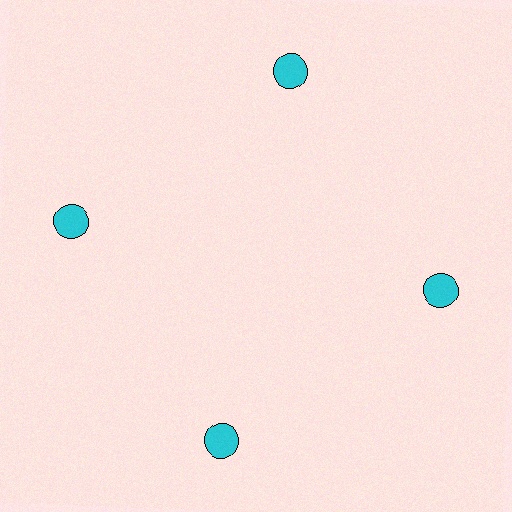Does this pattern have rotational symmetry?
Yes, this pattern has 4-fold rotational symmetry. It looks the same after rotating 90 degrees around the center.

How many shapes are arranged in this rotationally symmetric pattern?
There are 4 shapes, arranged in 4 groups of 1.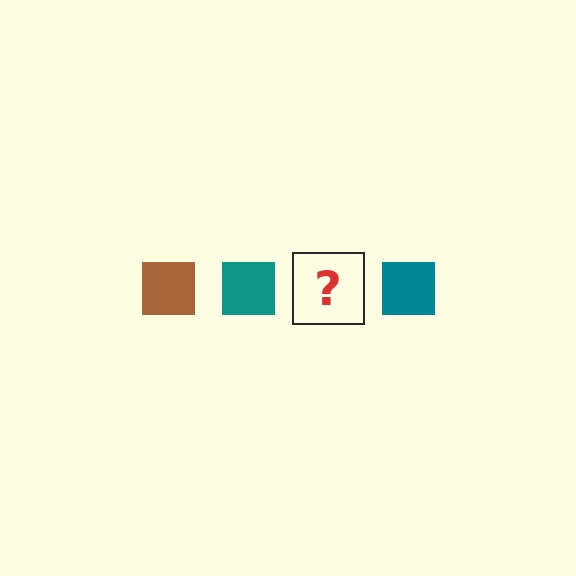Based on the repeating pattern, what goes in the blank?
The blank should be a brown square.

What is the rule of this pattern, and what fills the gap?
The rule is that the pattern cycles through brown, teal squares. The gap should be filled with a brown square.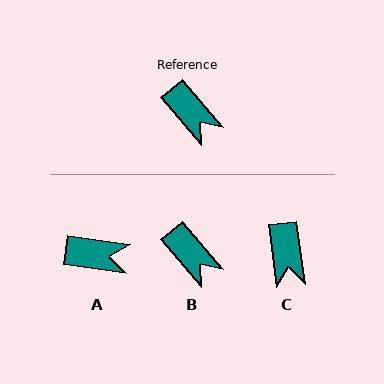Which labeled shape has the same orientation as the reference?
B.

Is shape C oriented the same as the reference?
No, it is off by about 33 degrees.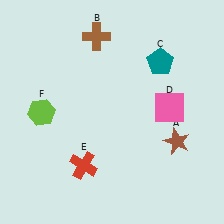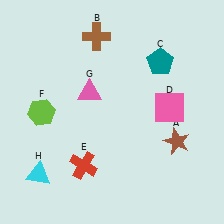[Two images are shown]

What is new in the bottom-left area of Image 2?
A cyan triangle (H) was added in the bottom-left area of Image 2.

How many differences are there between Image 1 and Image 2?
There are 2 differences between the two images.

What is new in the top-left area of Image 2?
A pink triangle (G) was added in the top-left area of Image 2.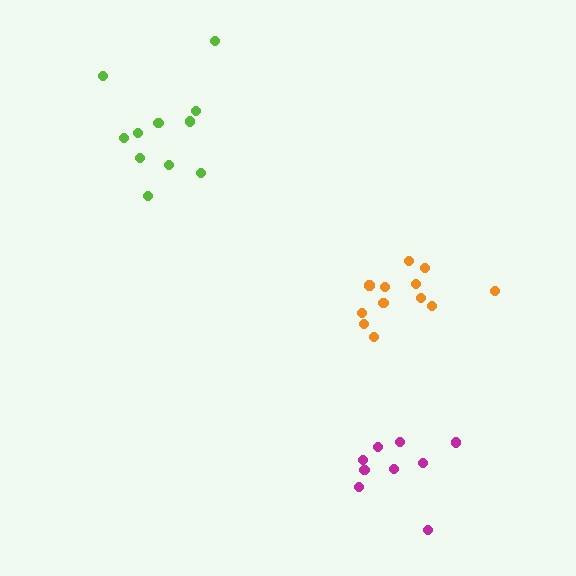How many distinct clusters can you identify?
There are 3 distinct clusters.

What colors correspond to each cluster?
The clusters are colored: lime, orange, magenta.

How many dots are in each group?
Group 1: 11 dots, Group 2: 12 dots, Group 3: 9 dots (32 total).